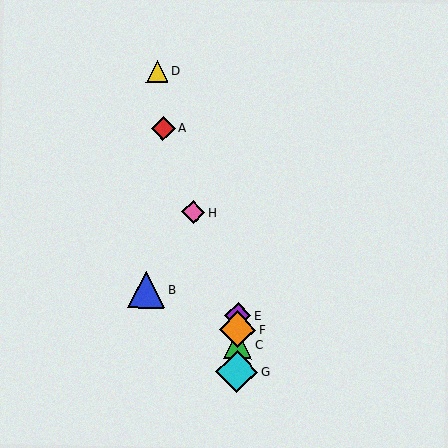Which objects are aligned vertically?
Objects C, E, F, G are aligned vertically.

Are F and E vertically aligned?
Yes, both are at x≈238.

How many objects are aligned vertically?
4 objects (C, E, F, G) are aligned vertically.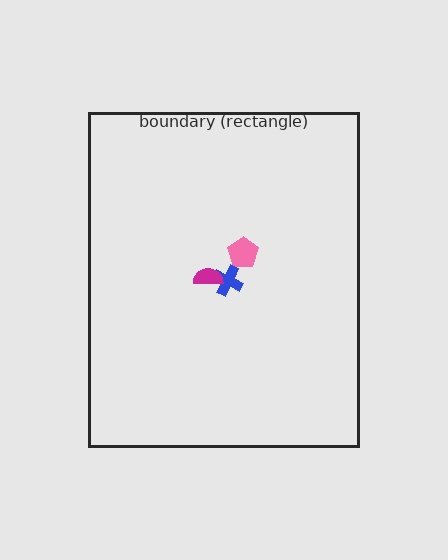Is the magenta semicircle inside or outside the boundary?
Inside.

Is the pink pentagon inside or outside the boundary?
Inside.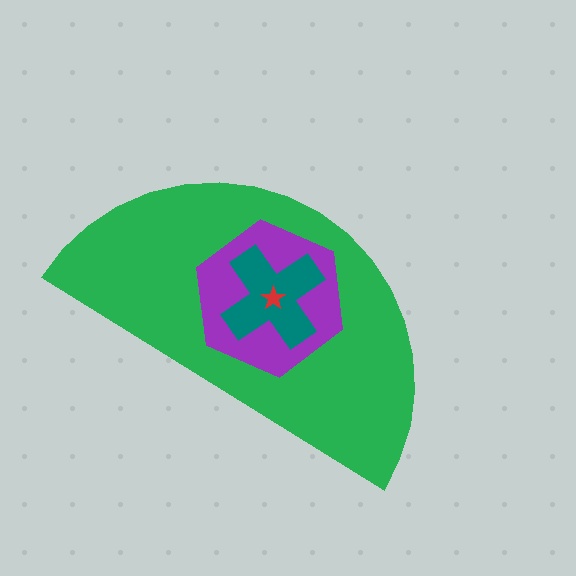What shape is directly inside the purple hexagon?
The teal cross.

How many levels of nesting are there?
4.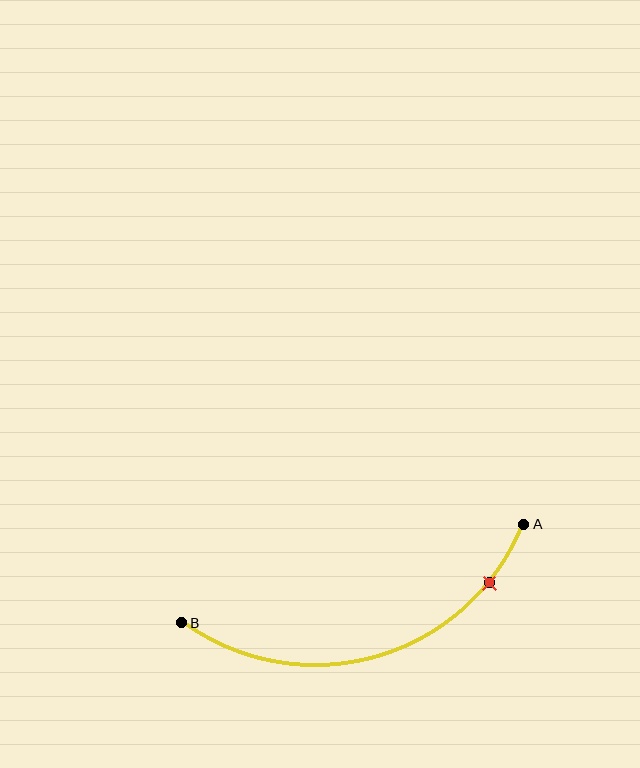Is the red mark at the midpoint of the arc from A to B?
No. The red mark lies on the arc but is closer to endpoint A. The arc midpoint would be at the point on the curve equidistant along the arc from both A and B.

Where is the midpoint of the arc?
The arc midpoint is the point on the curve farthest from the straight line joining A and B. It sits below that line.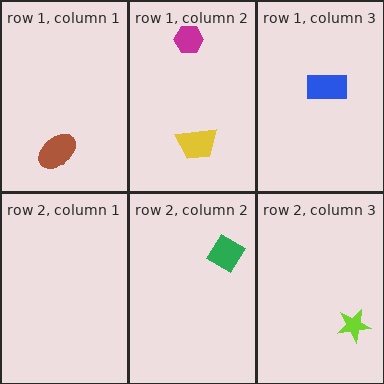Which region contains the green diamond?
The row 2, column 2 region.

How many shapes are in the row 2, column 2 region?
1.